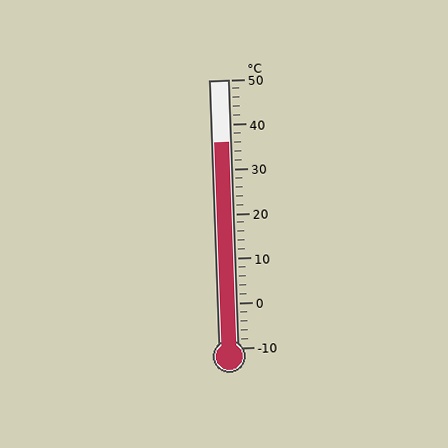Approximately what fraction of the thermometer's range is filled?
The thermometer is filled to approximately 75% of its range.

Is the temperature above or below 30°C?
The temperature is above 30°C.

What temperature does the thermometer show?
The thermometer shows approximately 36°C.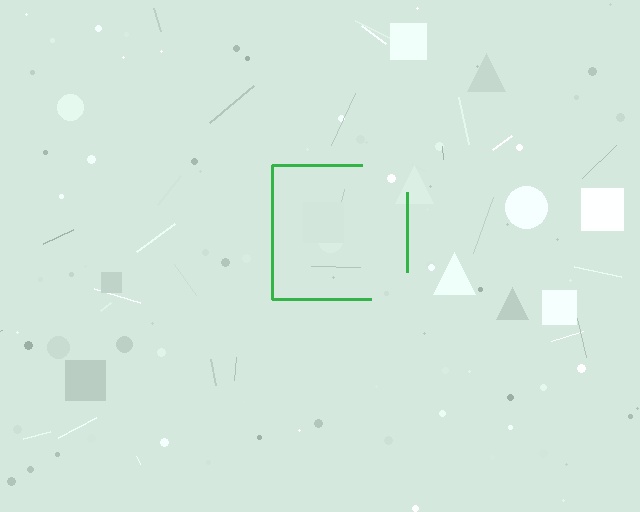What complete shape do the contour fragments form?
The contour fragments form a square.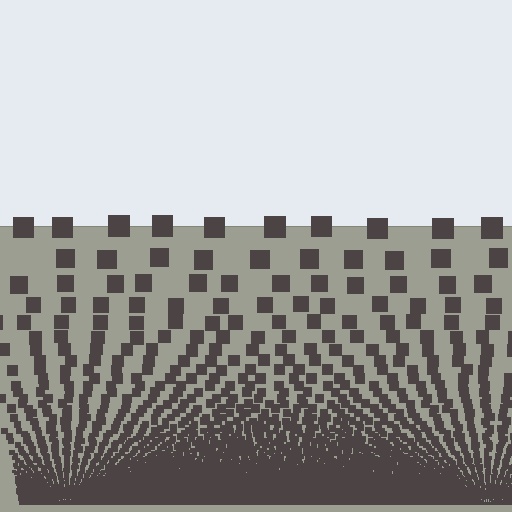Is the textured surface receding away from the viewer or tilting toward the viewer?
The surface appears to tilt toward the viewer. Texture elements get larger and sparser toward the top.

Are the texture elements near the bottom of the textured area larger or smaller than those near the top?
Smaller. The gradient is inverted — elements near the bottom are smaller and denser.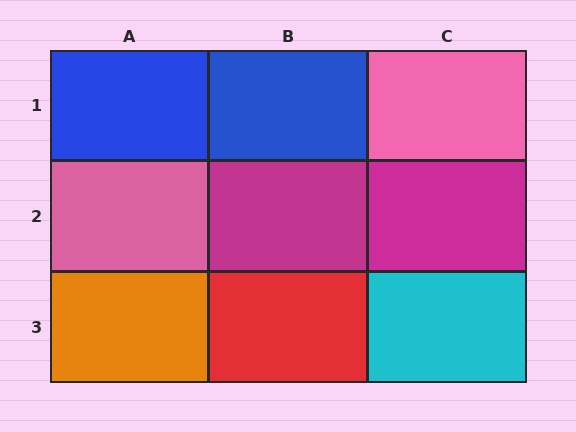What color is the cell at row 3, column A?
Orange.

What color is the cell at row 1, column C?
Pink.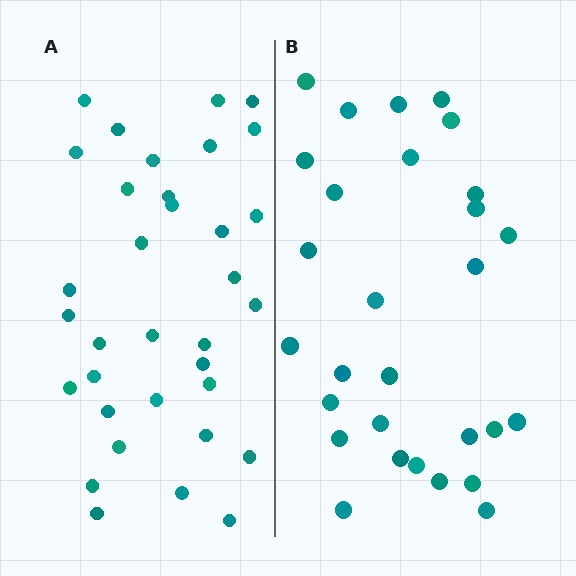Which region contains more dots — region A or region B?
Region A (the left region) has more dots.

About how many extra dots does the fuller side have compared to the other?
Region A has about 5 more dots than region B.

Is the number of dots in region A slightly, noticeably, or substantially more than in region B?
Region A has only slightly more — the two regions are fairly close. The ratio is roughly 1.2 to 1.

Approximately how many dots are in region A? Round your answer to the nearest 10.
About 30 dots. (The exact count is 34, which rounds to 30.)